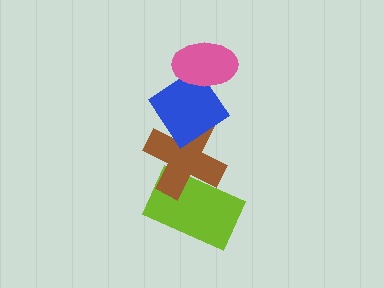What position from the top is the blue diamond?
The blue diamond is 2nd from the top.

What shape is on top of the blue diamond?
The pink ellipse is on top of the blue diamond.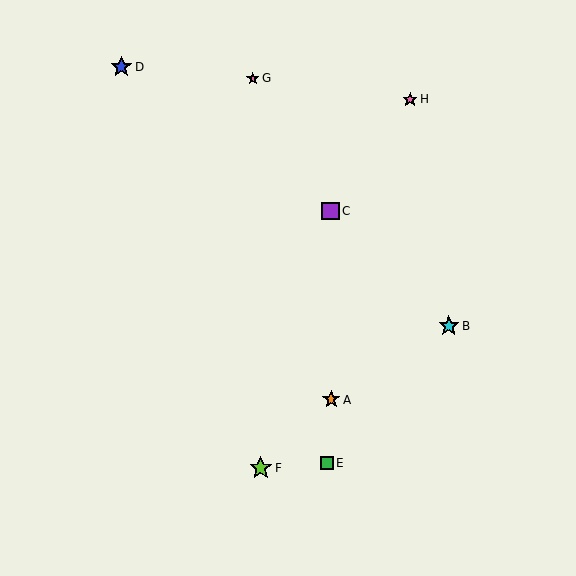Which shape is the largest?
The lime star (labeled F) is the largest.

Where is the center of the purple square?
The center of the purple square is at (331, 211).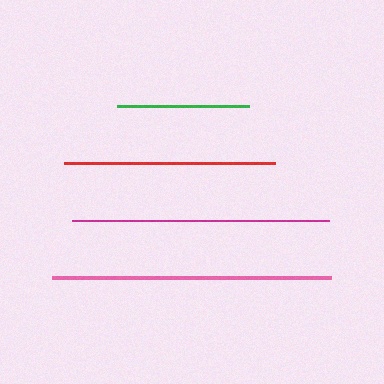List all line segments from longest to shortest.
From longest to shortest: pink, magenta, red, green.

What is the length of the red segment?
The red segment is approximately 211 pixels long.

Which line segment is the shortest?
The green line is the shortest at approximately 132 pixels.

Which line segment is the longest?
The pink line is the longest at approximately 279 pixels.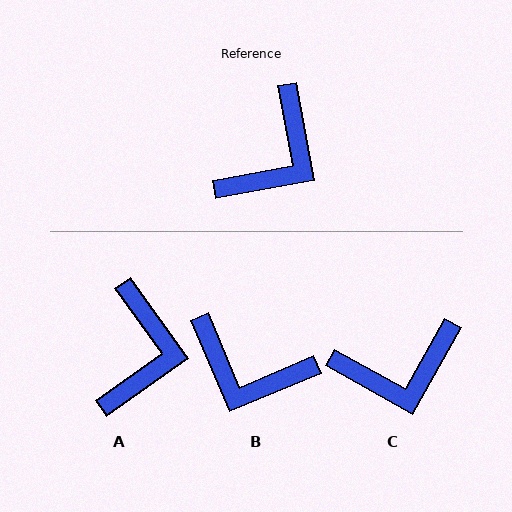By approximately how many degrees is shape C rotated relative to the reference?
Approximately 40 degrees clockwise.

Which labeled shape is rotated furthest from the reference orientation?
B, about 78 degrees away.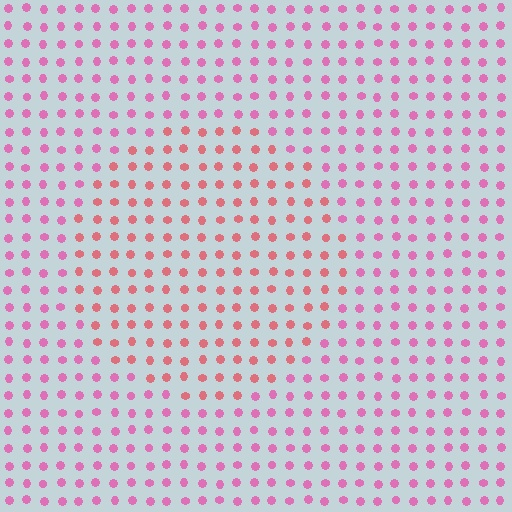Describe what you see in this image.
The image is filled with small pink elements in a uniform arrangement. A circle-shaped region is visible where the elements are tinted to a slightly different hue, forming a subtle color boundary.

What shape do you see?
I see a circle.